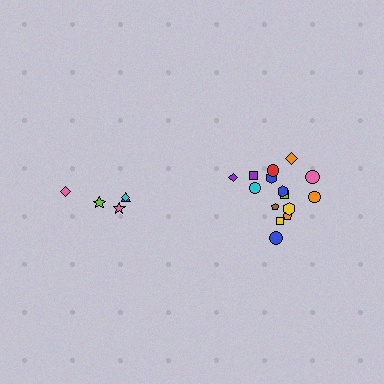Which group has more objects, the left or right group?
The right group.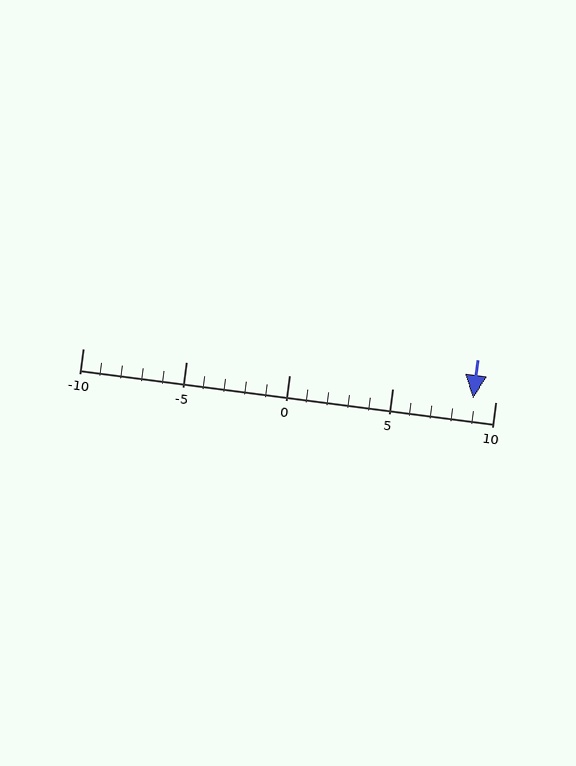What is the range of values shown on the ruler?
The ruler shows values from -10 to 10.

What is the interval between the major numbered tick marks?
The major tick marks are spaced 5 units apart.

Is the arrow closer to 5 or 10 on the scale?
The arrow is closer to 10.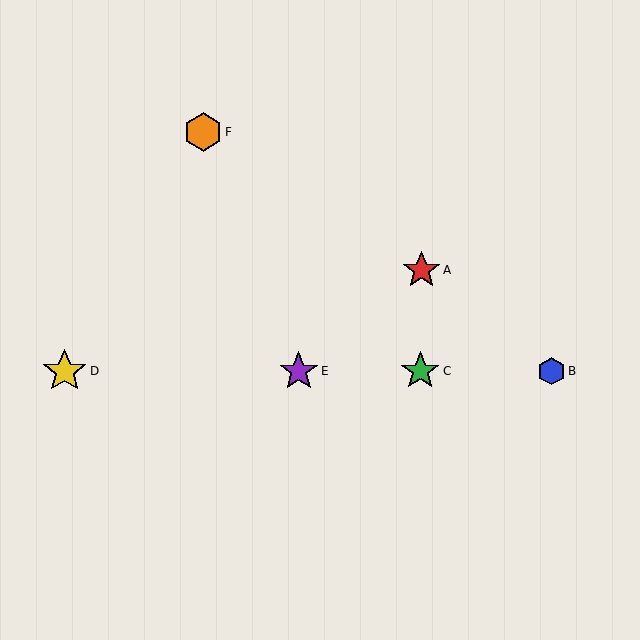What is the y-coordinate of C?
Object C is at y≈371.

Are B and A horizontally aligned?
No, B is at y≈371 and A is at y≈270.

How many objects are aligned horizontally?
4 objects (B, C, D, E) are aligned horizontally.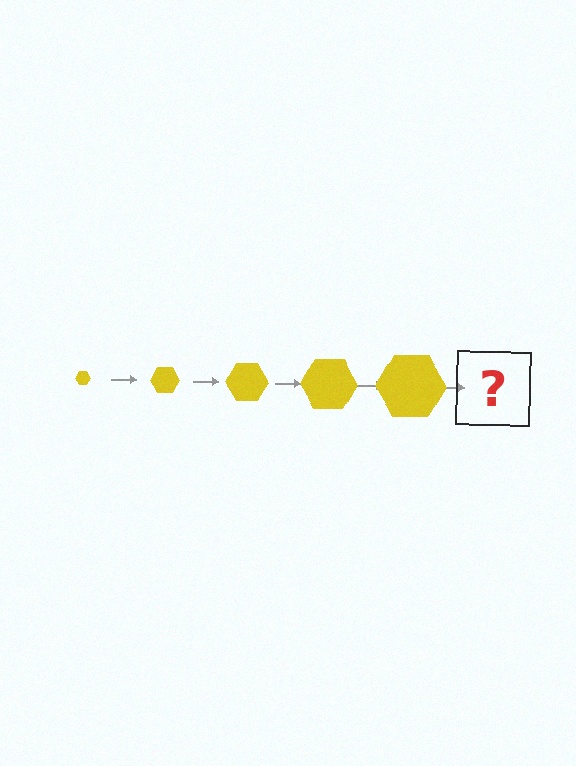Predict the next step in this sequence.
The next step is a yellow hexagon, larger than the previous one.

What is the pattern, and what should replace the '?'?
The pattern is that the hexagon gets progressively larger each step. The '?' should be a yellow hexagon, larger than the previous one.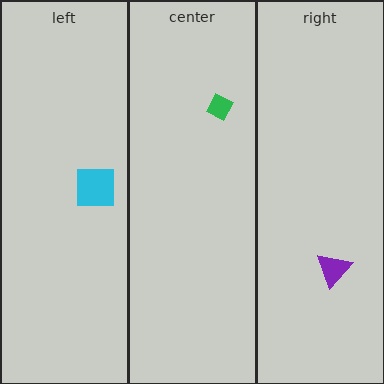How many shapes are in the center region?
1.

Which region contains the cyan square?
The left region.